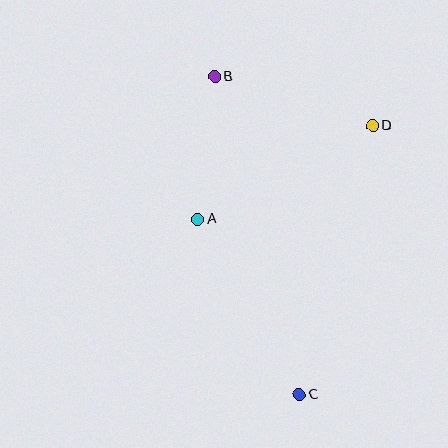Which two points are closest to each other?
Points A and B are closest to each other.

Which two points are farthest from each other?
Points B and C are farthest from each other.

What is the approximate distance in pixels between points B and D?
The distance between B and D is approximately 165 pixels.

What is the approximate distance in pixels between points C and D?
The distance between C and D is approximately 279 pixels.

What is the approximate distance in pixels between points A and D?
The distance between A and D is approximately 199 pixels.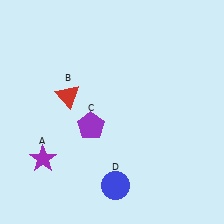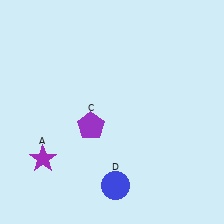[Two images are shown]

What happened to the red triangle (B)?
The red triangle (B) was removed in Image 2. It was in the top-left area of Image 1.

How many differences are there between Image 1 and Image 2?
There is 1 difference between the two images.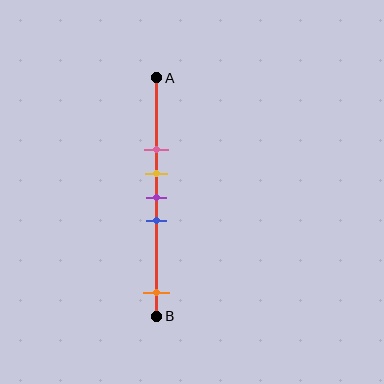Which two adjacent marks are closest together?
The yellow and purple marks are the closest adjacent pair.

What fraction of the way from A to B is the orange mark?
The orange mark is approximately 90% (0.9) of the way from A to B.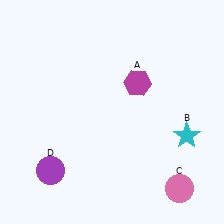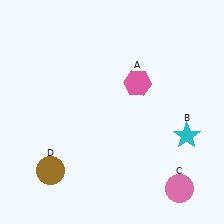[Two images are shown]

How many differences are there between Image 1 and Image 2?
There are 2 differences between the two images.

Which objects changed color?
A changed from magenta to pink. D changed from purple to brown.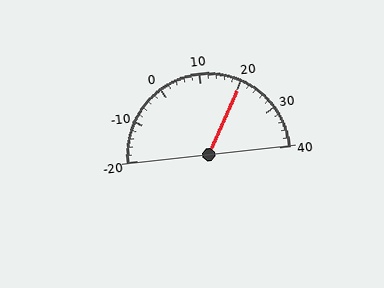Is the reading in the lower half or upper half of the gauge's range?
The reading is in the upper half of the range (-20 to 40).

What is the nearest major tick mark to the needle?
The nearest major tick mark is 20.